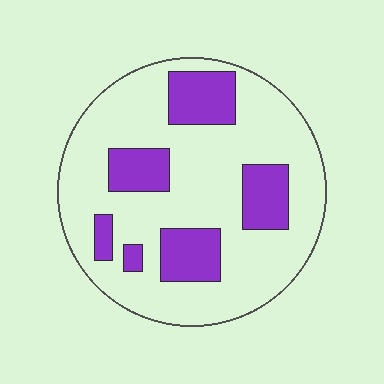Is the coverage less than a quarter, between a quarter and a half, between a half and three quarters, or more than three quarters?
Less than a quarter.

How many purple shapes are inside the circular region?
6.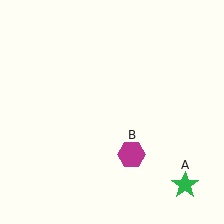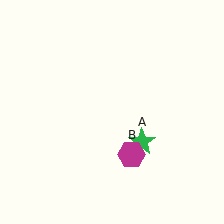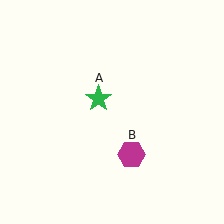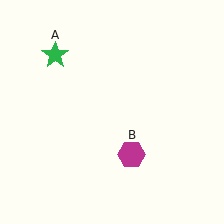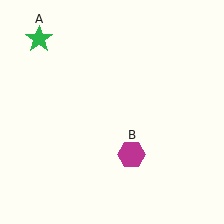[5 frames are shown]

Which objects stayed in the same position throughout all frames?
Magenta hexagon (object B) remained stationary.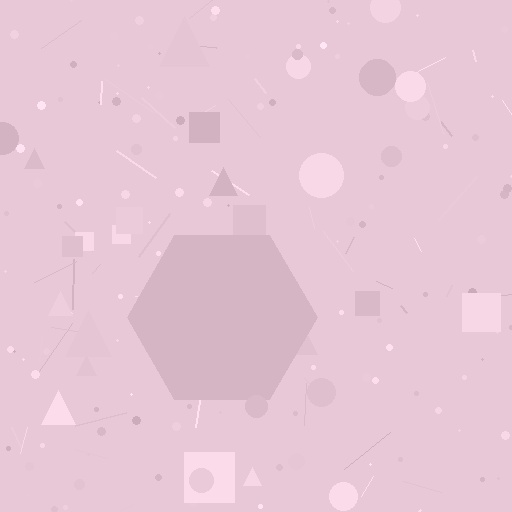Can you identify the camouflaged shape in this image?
The camouflaged shape is a hexagon.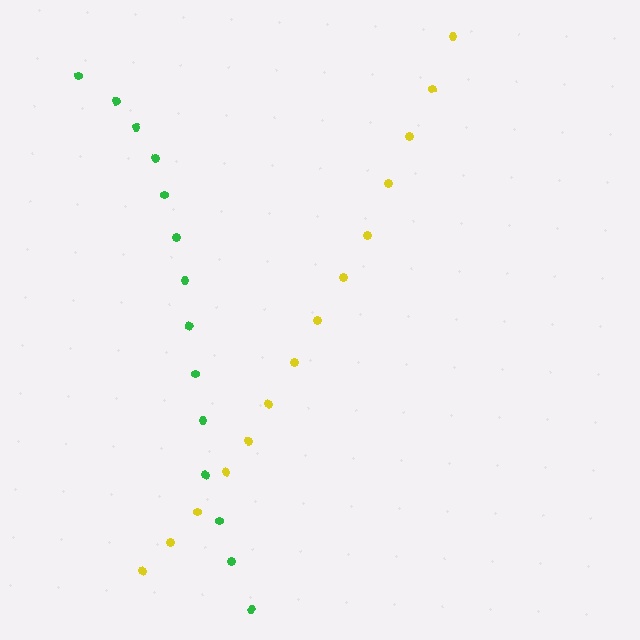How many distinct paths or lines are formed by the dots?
There are 2 distinct paths.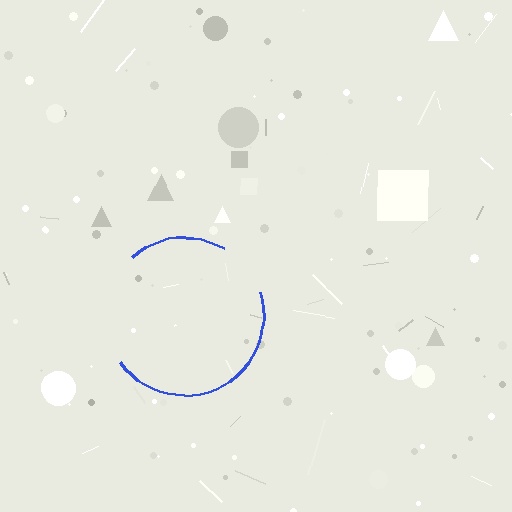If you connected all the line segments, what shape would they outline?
They would outline a circle.